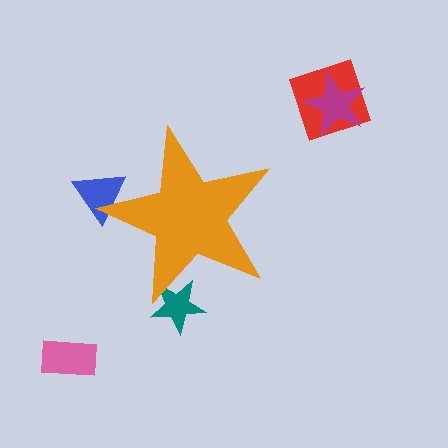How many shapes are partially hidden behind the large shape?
2 shapes are partially hidden.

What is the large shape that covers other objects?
An orange star.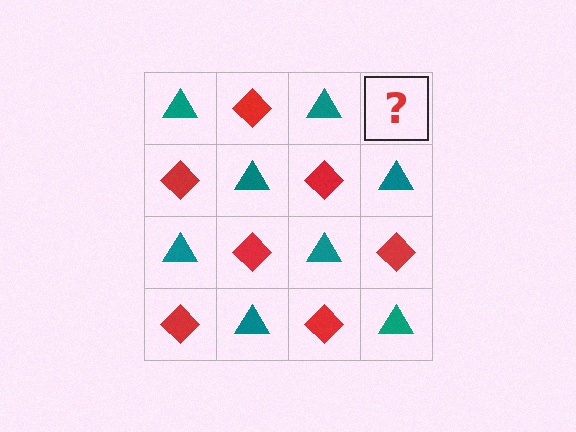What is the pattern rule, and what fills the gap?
The rule is that it alternates teal triangle and red diamond in a checkerboard pattern. The gap should be filled with a red diamond.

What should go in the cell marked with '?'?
The missing cell should contain a red diamond.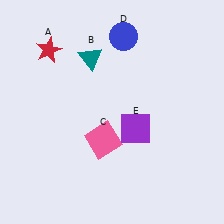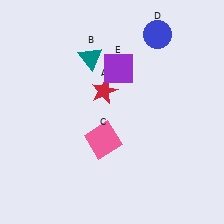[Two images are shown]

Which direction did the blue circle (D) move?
The blue circle (D) moved right.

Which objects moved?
The objects that moved are: the red star (A), the blue circle (D), the purple square (E).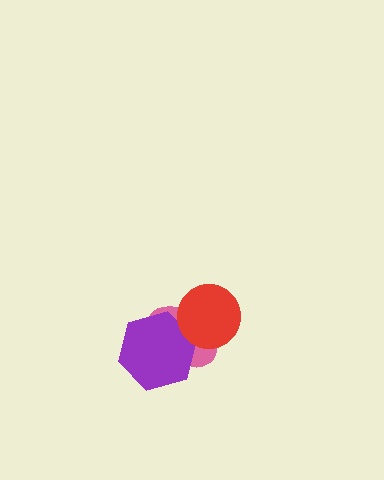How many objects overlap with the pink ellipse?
2 objects overlap with the pink ellipse.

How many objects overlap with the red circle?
2 objects overlap with the red circle.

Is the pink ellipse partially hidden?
Yes, it is partially covered by another shape.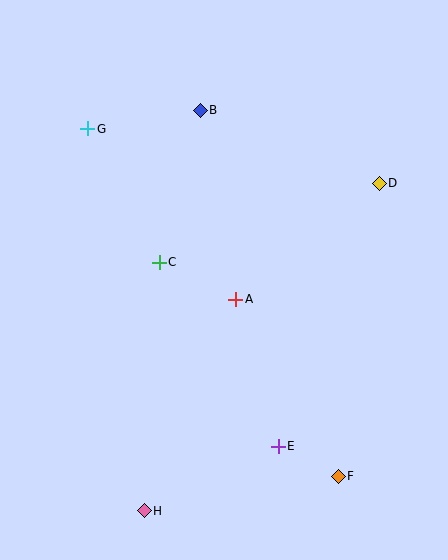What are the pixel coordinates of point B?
Point B is at (200, 110).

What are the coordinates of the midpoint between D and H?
The midpoint between D and H is at (262, 347).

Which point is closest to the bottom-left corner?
Point H is closest to the bottom-left corner.